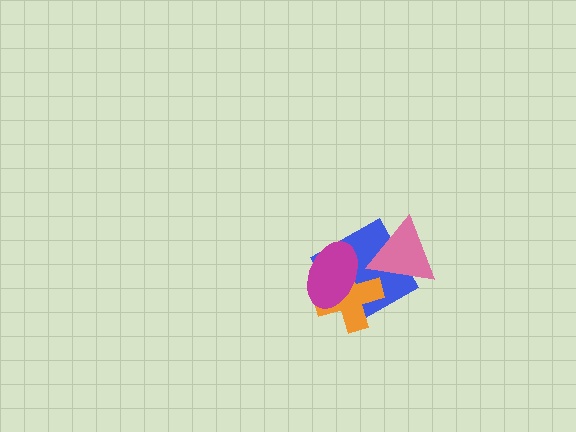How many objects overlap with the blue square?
3 objects overlap with the blue square.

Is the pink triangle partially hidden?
No, no other shape covers it.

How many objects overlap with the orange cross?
2 objects overlap with the orange cross.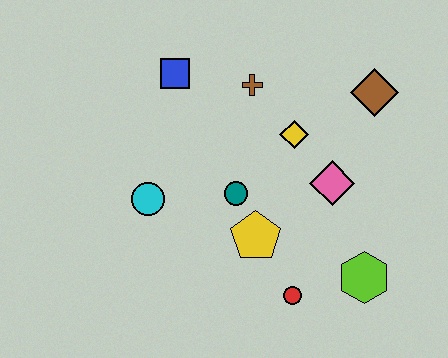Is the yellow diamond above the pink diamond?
Yes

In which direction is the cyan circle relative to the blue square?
The cyan circle is below the blue square.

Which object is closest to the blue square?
The brown cross is closest to the blue square.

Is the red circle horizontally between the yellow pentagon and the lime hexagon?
Yes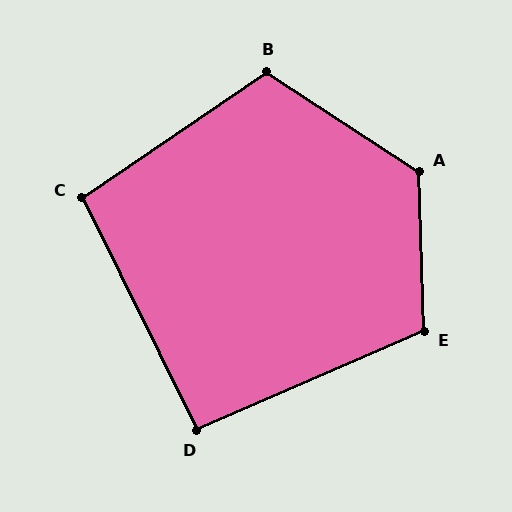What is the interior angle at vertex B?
Approximately 113 degrees (obtuse).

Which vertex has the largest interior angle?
A, at approximately 124 degrees.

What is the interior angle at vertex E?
Approximately 112 degrees (obtuse).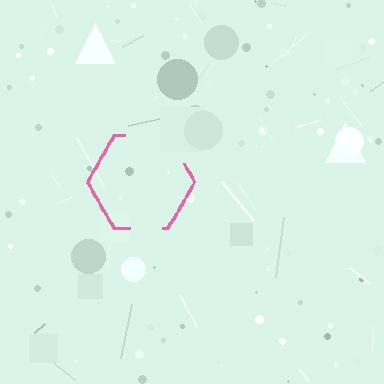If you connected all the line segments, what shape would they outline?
They would outline a hexagon.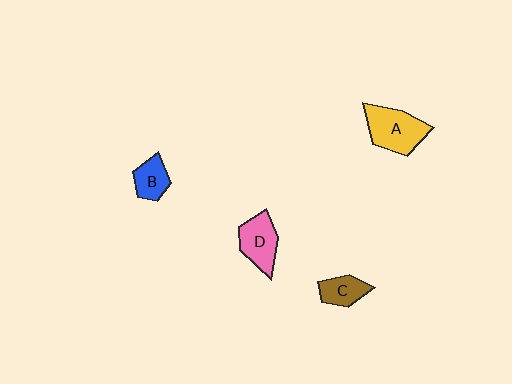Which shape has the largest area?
Shape A (yellow).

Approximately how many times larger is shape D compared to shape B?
Approximately 1.4 times.